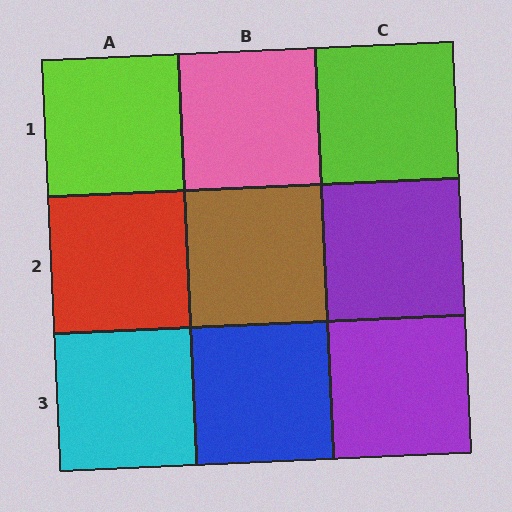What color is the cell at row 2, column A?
Red.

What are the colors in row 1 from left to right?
Lime, pink, lime.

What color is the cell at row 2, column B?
Brown.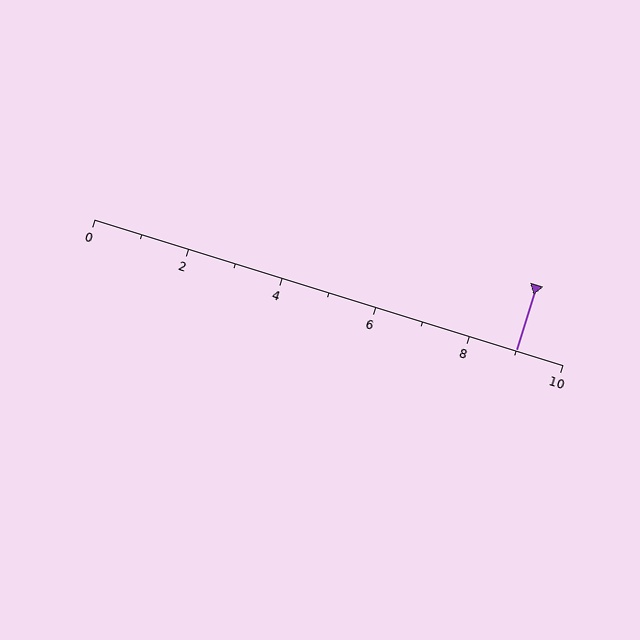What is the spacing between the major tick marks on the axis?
The major ticks are spaced 2 apart.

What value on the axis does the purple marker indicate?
The marker indicates approximately 9.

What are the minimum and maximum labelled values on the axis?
The axis runs from 0 to 10.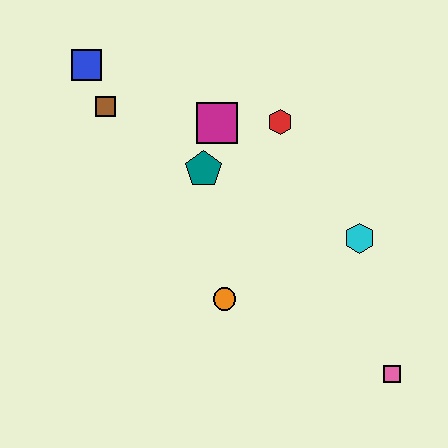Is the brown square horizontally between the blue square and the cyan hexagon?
Yes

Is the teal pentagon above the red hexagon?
No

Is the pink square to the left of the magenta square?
No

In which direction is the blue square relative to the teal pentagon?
The blue square is to the left of the teal pentagon.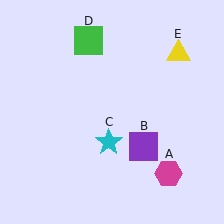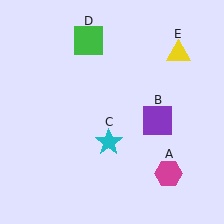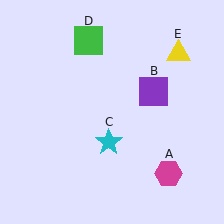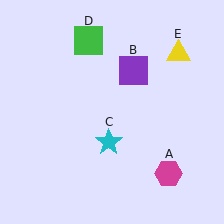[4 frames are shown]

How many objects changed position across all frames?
1 object changed position: purple square (object B).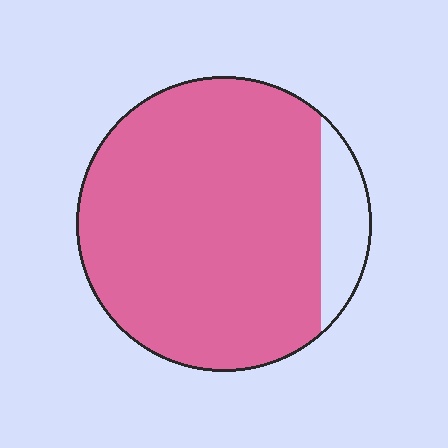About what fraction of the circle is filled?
About seven eighths (7/8).